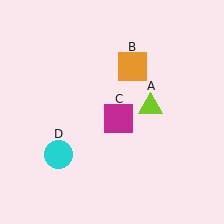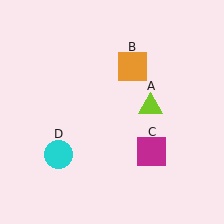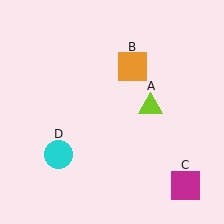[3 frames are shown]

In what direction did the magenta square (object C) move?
The magenta square (object C) moved down and to the right.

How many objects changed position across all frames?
1 object changed position: magenta square (object C).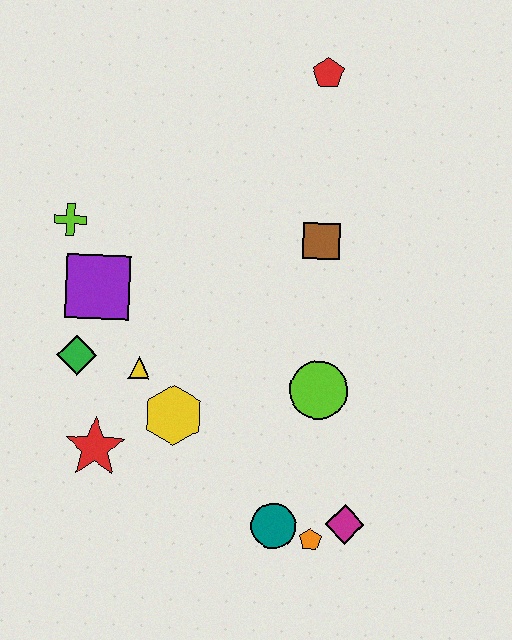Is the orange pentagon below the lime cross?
Yes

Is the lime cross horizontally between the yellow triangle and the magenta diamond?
No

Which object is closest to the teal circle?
The orange pentagon is closest to the teal circle.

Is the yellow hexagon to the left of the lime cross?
No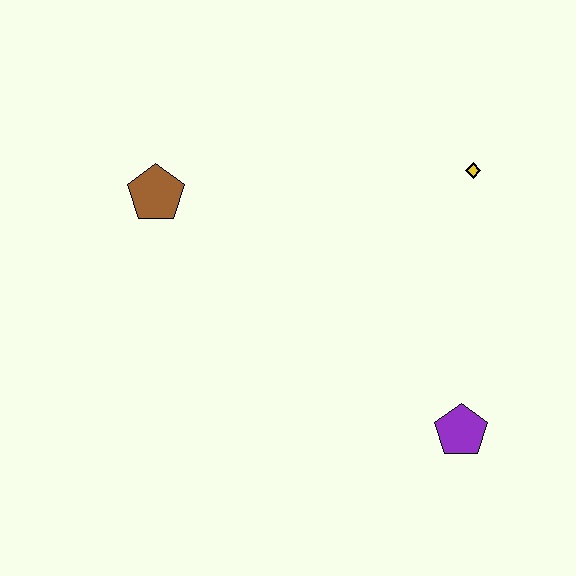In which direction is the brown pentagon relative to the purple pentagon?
The brown pentagon is to the left of the purple pentagon.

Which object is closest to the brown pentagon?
The yellow diamond is closest to the brown pentagon.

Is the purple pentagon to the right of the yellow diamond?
No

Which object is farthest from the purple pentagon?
The brown pentagon is farthest from the purple pentagon.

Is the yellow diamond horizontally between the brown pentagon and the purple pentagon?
No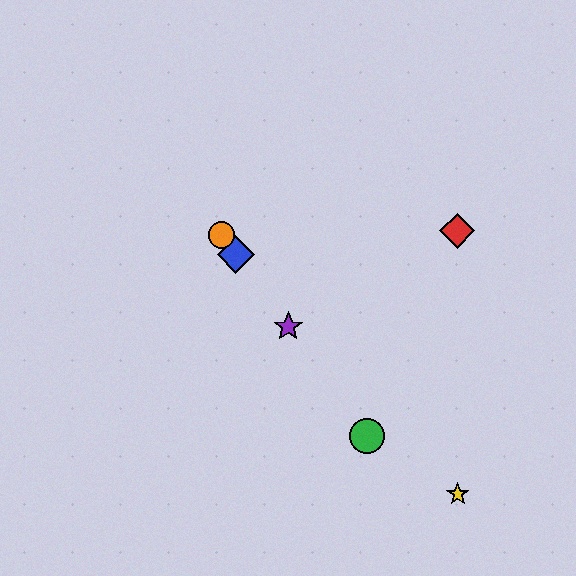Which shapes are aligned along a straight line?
The blue diamond, the green circle, the purple star, the orange circle are aligned along a straight line.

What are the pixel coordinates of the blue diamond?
The blue diamond is at (236, 254).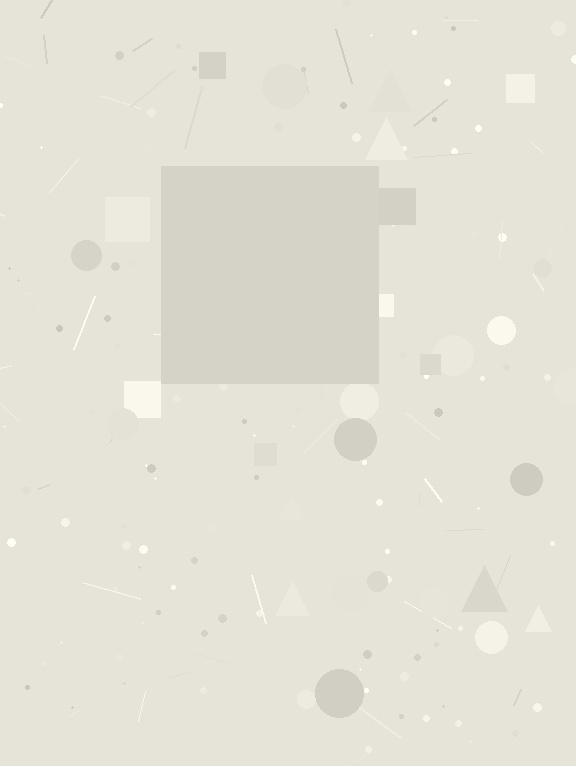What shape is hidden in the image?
A square is hidden in the image.